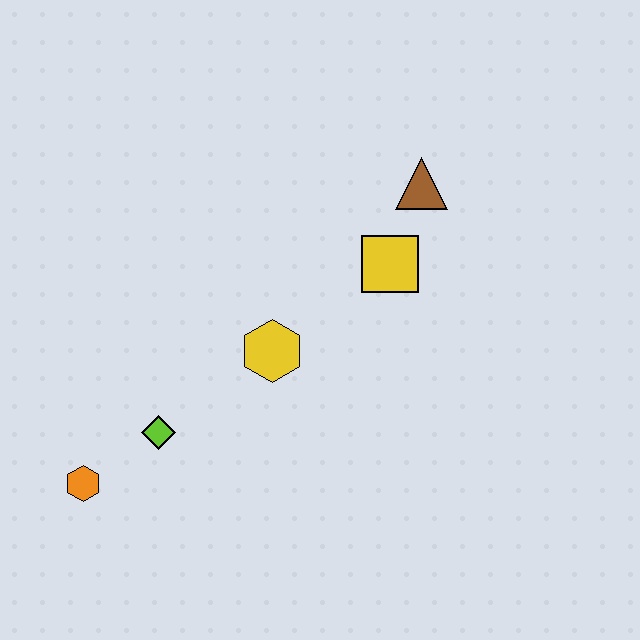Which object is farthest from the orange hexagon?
The brown triangle is farthest from the orange hexagon.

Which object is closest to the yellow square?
The brown triangle is closest to the yellow square.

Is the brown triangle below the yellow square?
No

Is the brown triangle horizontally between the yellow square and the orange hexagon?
No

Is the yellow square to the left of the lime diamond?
No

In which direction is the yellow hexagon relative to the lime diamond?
The yellow hexagon is to the right of the lime diamond.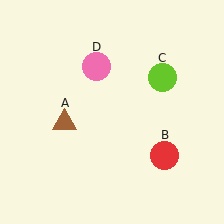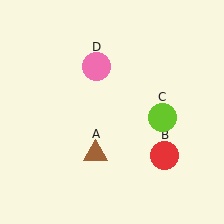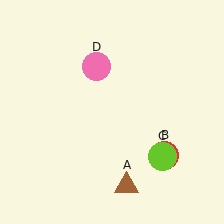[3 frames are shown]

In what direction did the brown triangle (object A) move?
The brown triangle (object A) moved down and to the right.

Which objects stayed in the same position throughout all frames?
Red circle (object B) and pink circle (object D) remained stationary.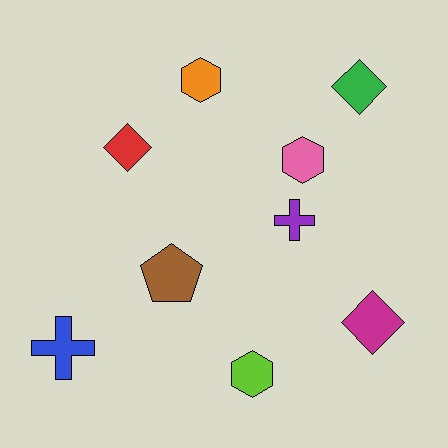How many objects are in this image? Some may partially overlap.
There are 9 objects.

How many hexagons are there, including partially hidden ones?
There are 3 hexagons.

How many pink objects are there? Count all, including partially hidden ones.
There is 1 pink object.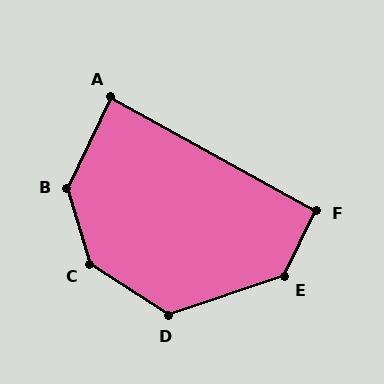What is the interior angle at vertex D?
Approximately 129 degrees (obtuse).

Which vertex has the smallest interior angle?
A, at approximately 86 degrees.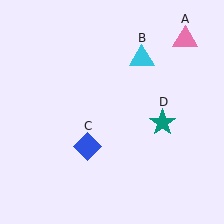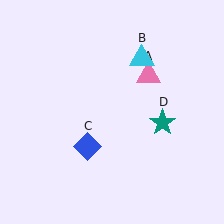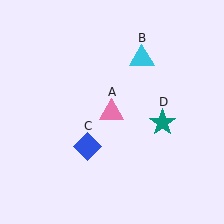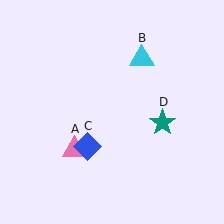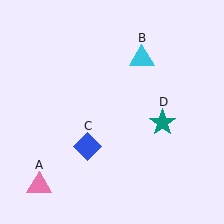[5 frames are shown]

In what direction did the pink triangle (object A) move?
The pink triangle (object A) moved down and to the left.